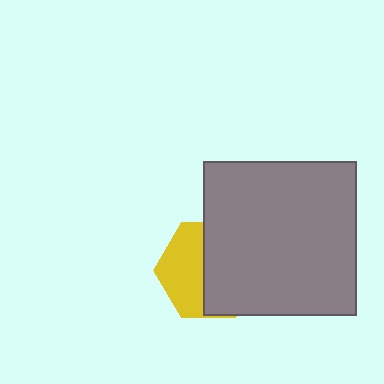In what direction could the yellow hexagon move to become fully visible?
The yellow hexagon could move left. That would shift it out from behind the gray square entirely.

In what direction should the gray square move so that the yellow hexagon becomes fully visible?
The gray square should move right. That is the shortest direction to clear the overlap and leave the yellow hexagon fully visible.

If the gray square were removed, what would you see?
You would see the complete yellow hexagon.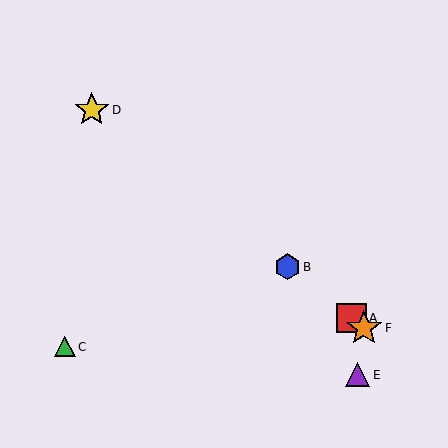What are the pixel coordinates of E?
Object E is at (357, 375).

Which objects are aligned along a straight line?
Objects A, B, D, F are aligned along a straight line.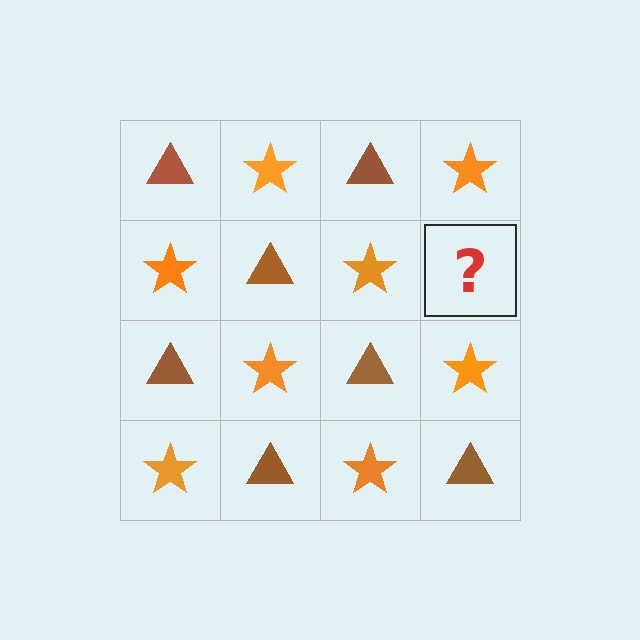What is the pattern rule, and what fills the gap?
The rule is that it alternates brown triangle and orange star in a checkerboard pattern. The gap should be filled with a brown triangle.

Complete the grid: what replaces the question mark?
The question mark should be replaced with a brown triangle.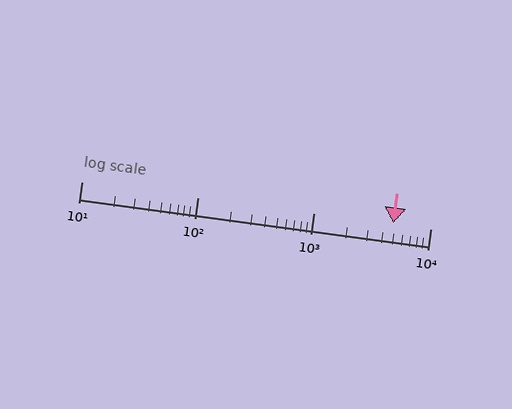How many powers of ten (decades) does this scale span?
The scale spans 3 decades, from 10 to 10000.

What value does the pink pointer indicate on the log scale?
The pointer indicates approximately 4800.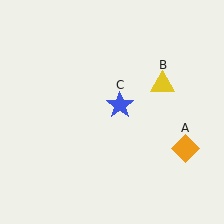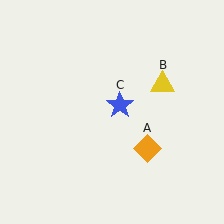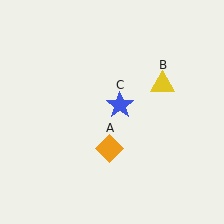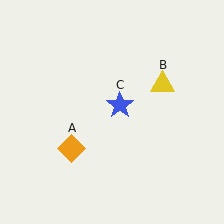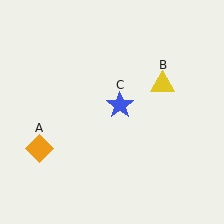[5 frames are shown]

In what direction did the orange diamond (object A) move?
The orange diamond (object A) moved left.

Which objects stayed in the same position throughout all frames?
Yellow triangle (object B) and blue star (object C) remained stationary.